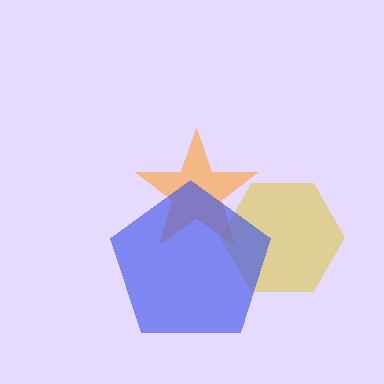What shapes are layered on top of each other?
The layered shapes are: a yellow hexagon, an orange star, a blue pentagon.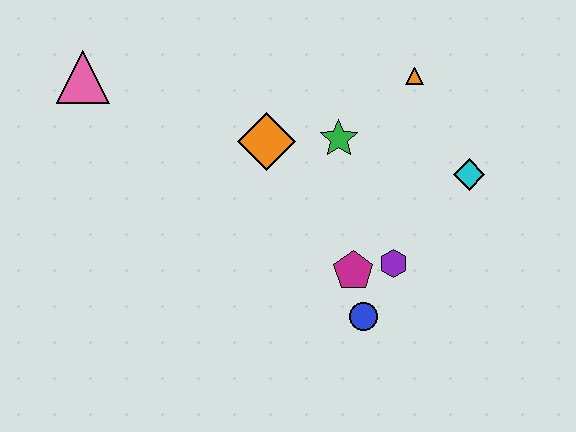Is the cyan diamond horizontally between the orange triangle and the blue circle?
No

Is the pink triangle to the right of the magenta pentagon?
No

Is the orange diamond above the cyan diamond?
Yes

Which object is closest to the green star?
The orange diamond is closest to the green star.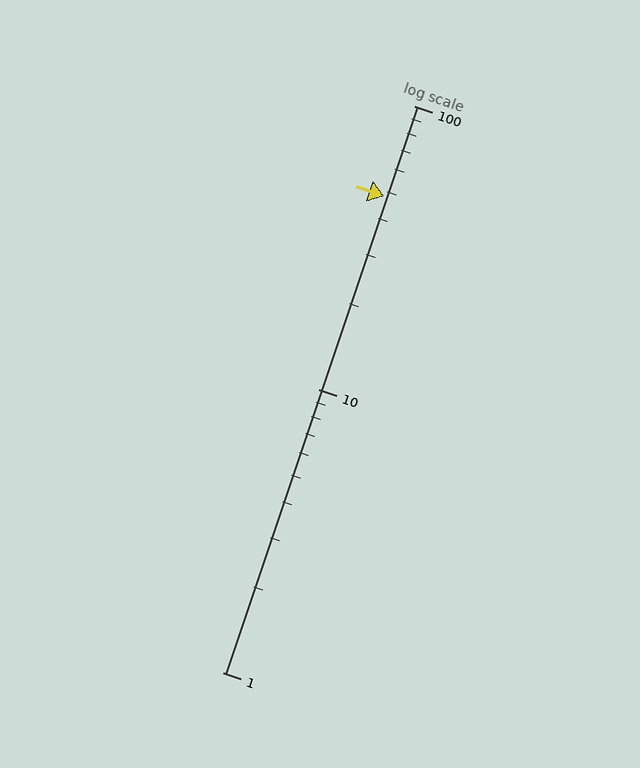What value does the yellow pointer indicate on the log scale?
The pointer indicates approximately 48.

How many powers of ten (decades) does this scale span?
The scale spans 2 decades, from 1 to 100.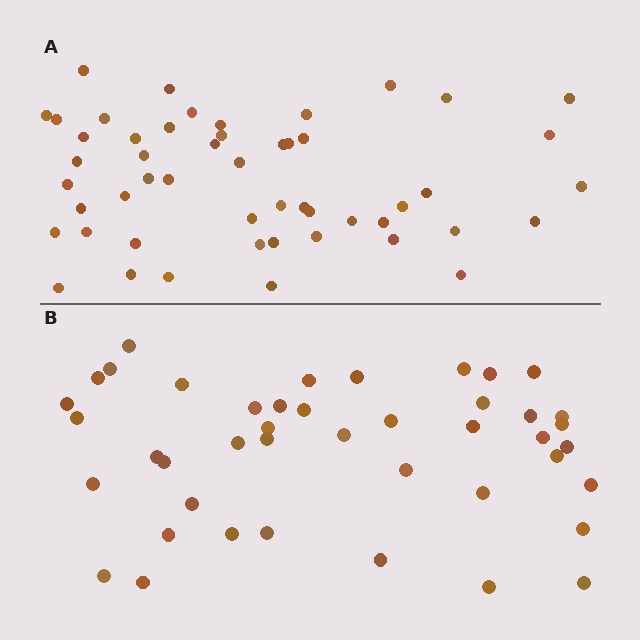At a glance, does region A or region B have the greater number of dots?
Region A (the top region) has more dots.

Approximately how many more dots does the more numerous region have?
Region A has roughly 8 or so more dots than region B.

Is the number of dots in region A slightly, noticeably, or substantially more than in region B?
Region A has only slightly more — the two regions are fairly close. The ratio is roughly 1.2 to 1.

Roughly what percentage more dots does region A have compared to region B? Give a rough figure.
About 20% more.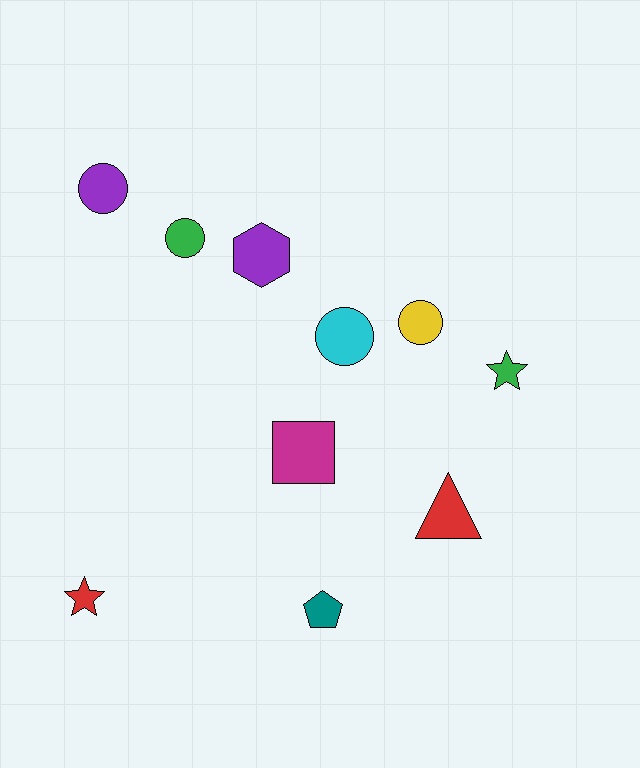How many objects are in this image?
There are 10 objects.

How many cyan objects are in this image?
There is 1 cyan object.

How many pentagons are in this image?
There is 1 pentagon.